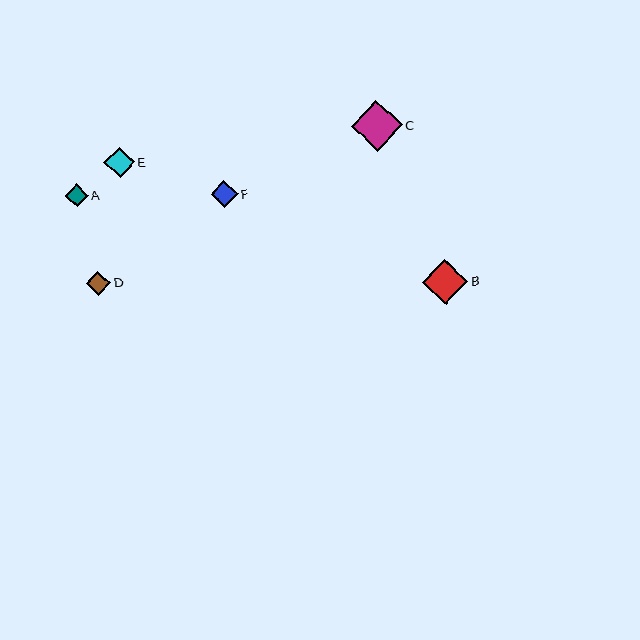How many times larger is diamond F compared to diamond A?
Diamond F is approximately 1.2 times the size of diamond A.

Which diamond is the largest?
Diamond C is the largest with a size of approximately 51 pixels.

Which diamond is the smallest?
Diamond A is the smallest with a size of approximately 22 pixels.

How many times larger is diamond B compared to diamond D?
Diamond B is approximately 1.8 times the size of diamond D.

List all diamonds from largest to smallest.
From largest to smallest: C, B, E, F, D, A.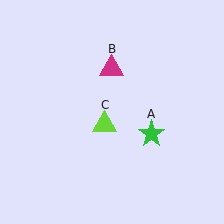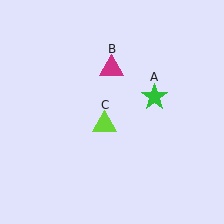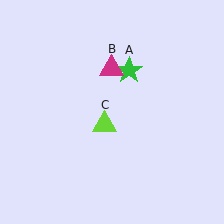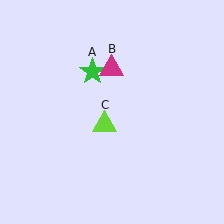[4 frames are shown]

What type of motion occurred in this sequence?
The green star (object A) rotated counterclockwise around the center of the scene.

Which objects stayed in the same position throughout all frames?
Magenta triangle (object B) and lime triangle (object C) remained stationary.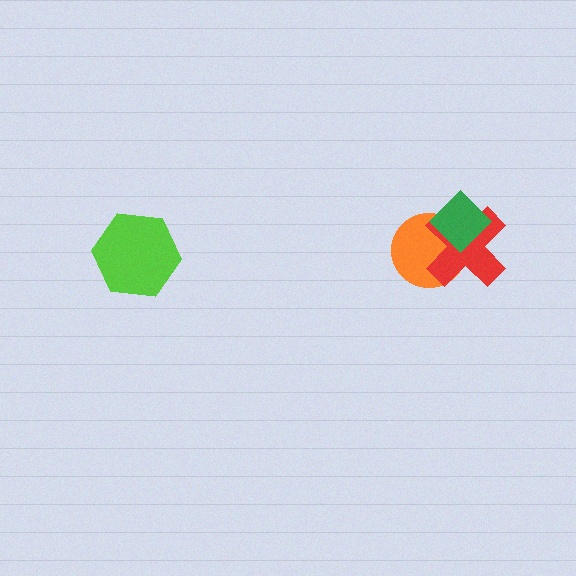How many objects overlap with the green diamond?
2 objects overlap with the green diamond.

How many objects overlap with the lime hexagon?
0 objects overlap with the lime hexagon.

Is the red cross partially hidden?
Yes, it is partially covered by another shape.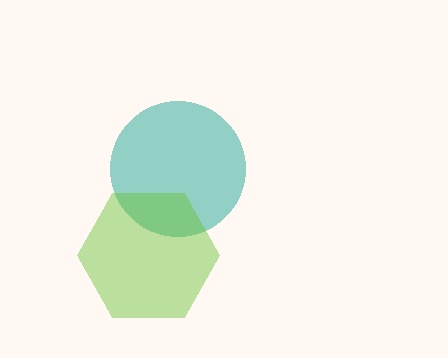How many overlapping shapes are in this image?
There are 2 overlapping shapes in the image.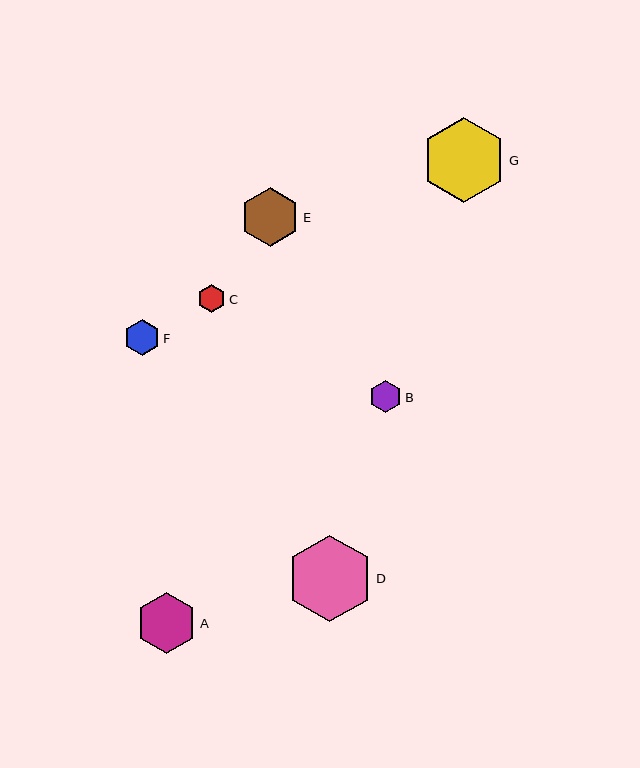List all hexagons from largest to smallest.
From largest to smallest: D, G, A, E, F, B, C.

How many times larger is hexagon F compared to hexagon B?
Hexagon F is approximately 1.1 times the size of hexagon B.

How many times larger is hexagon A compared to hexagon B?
Hexagon A is approximately 1.9 times the size of hexagon B.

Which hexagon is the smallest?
Hexagon C is the smallest with a size of approximately 28 pixels.